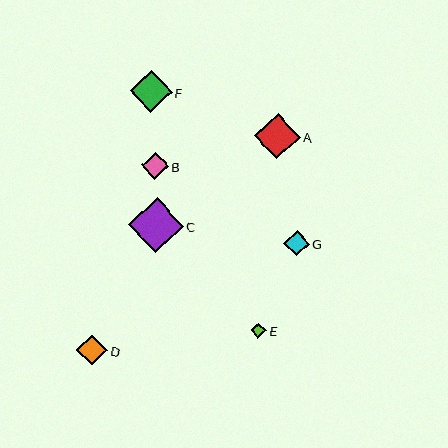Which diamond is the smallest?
Diamond E is the smallest with a size of approximately 16 pixels.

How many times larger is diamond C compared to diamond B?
Diamond C is approximately 2.0 times the size of diamond B.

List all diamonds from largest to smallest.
From largest to smallest: C, A, F, D, B, G, E.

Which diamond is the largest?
Diamond C is the largest with a size of approximately 55 pixels.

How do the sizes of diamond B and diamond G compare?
Diamond B and diamond G are approximately the same size.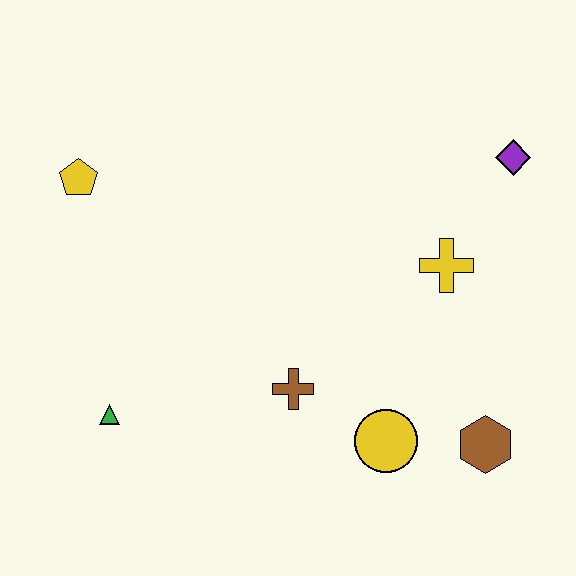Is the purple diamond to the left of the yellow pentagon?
No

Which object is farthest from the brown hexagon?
The yellow pentagon is farthest from the brown hexagon.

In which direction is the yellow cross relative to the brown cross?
The yellow cross is to the right of the brown cross.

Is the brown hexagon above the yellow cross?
No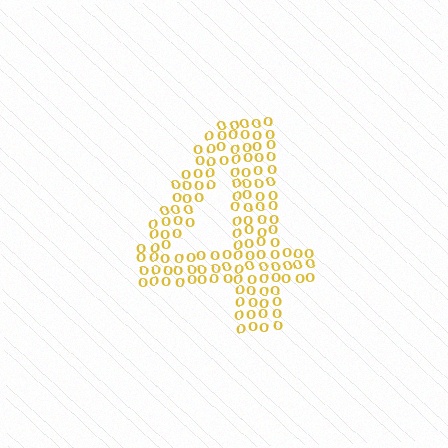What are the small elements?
The small elements are letter O's.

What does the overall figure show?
The overall figure shows the digit 4.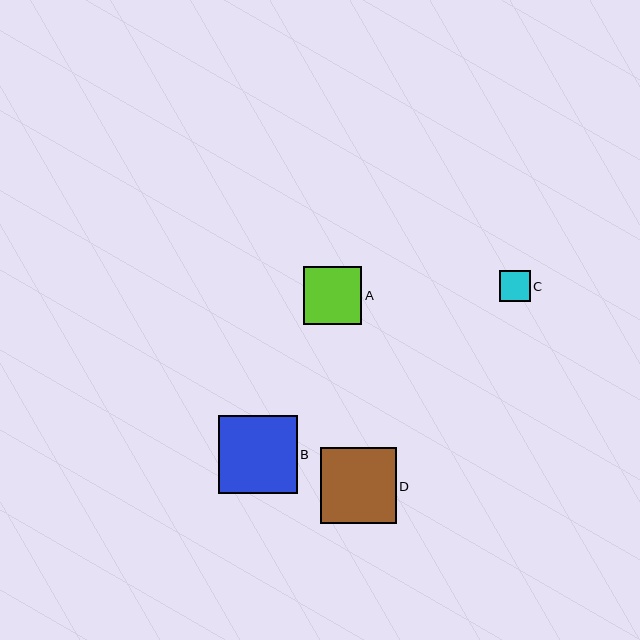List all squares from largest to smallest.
From largest to smallest: B, D, A, C.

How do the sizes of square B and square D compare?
Square B and square D are approximately the same size.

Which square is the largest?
Square B is the largest with a size of approximately 79 pixels.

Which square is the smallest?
Square C is the smallest with a size of approximately 31 pixels.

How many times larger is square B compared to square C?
Square B is approximately 2.5 times the size of square C.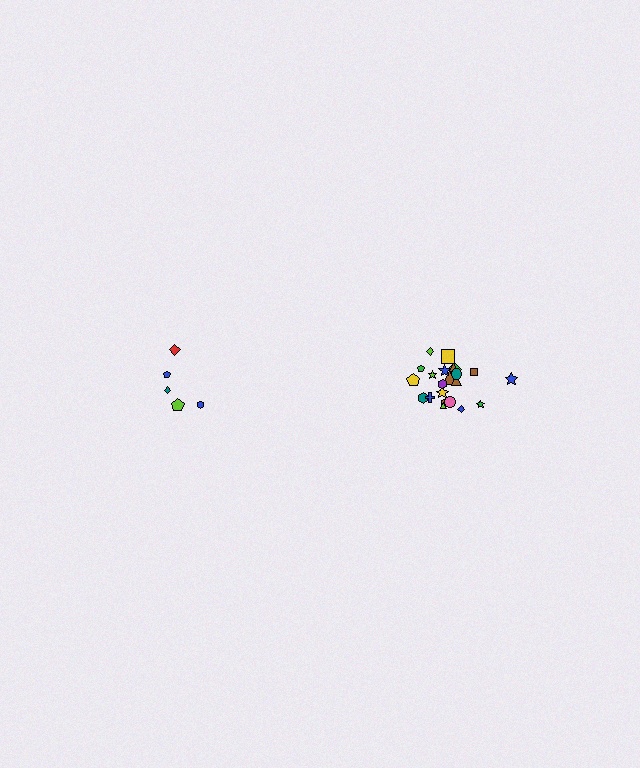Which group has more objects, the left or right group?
The right group.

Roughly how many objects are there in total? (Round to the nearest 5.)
Roughly 25 objects in total.